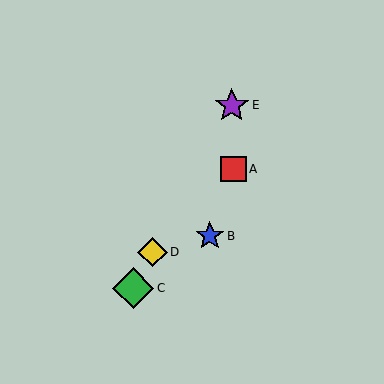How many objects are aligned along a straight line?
3 objects (C, D, E) are aligned along a straight line.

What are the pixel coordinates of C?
Object C is at (133, 288).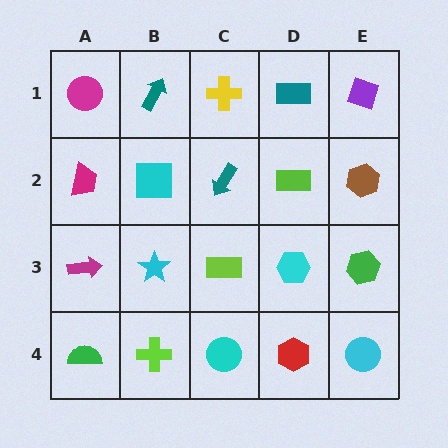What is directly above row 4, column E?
A green hexagon.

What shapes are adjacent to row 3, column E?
A brown hexagon (row 2, column E), a cyan circle (row 4, column E), a cyan hexagon (row 3, column D).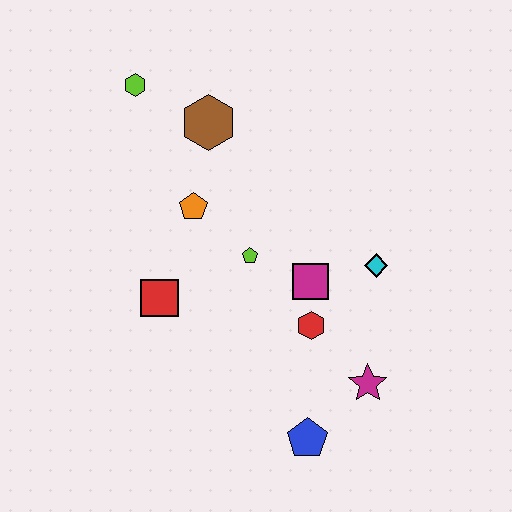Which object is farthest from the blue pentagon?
The lime hexagon is farthest from the blue pentagon.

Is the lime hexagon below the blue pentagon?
No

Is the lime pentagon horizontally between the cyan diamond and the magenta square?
No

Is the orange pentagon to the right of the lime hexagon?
Yes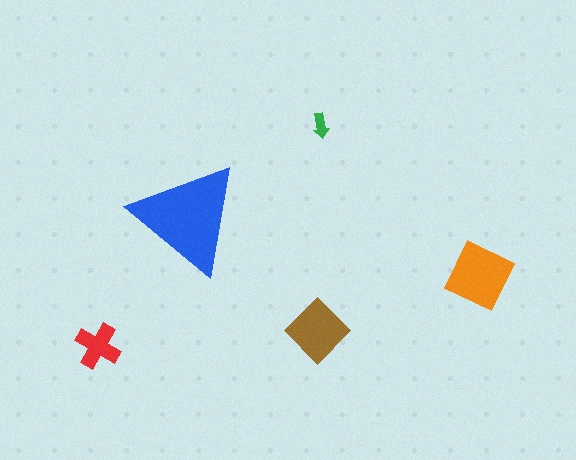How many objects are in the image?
There are 5 objects in the image.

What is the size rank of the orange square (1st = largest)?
2nd.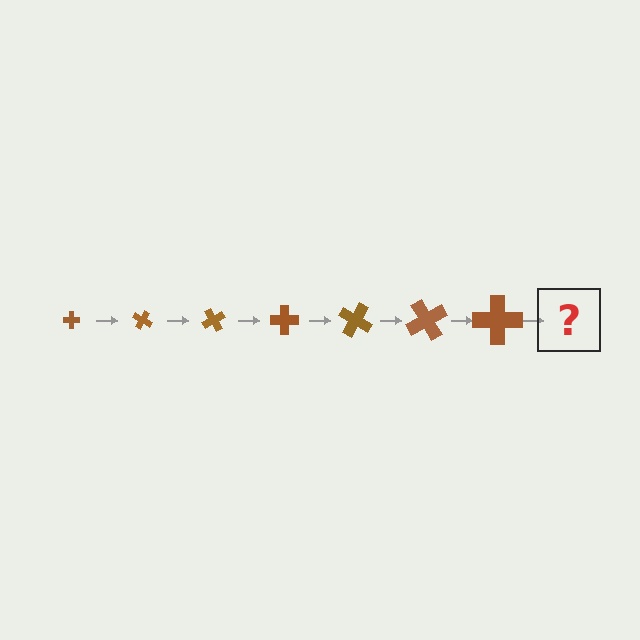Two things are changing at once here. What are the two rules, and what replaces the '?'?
The two rules are that the cross grows larger each step and it rotates 30 degrees each step. The '?' should be a cross, larger than the previous one and rotated 210 degrees from the start.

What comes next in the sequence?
The next element should be a cross, larger than the previous one and rotated 210 degrees from the start.